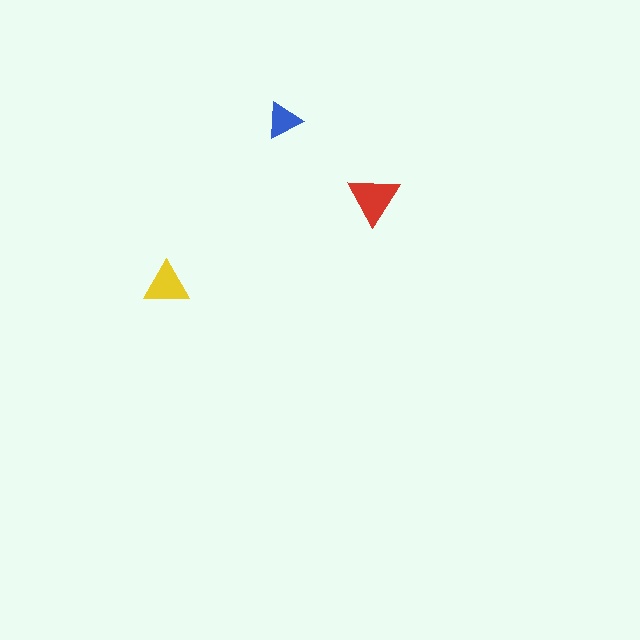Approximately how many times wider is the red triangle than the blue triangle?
About 1.5 times wider.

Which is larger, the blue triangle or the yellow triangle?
The yellow one.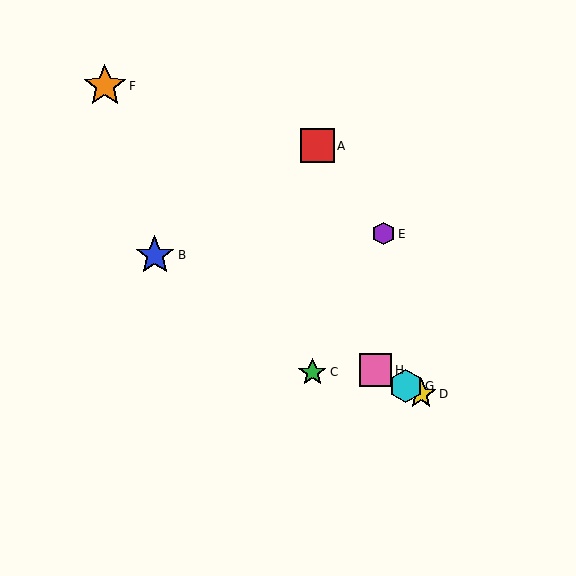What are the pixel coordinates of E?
Object E is at (384, 234).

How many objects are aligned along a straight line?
4 objects (B, D, G, H) are aligned along a straight line.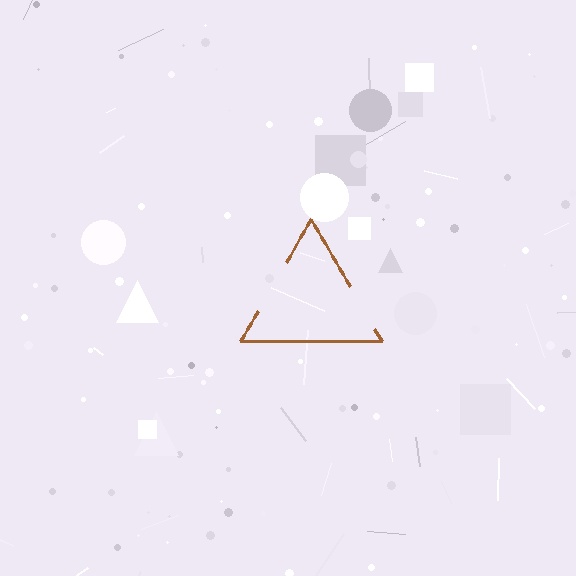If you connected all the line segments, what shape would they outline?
They would outline a triangle.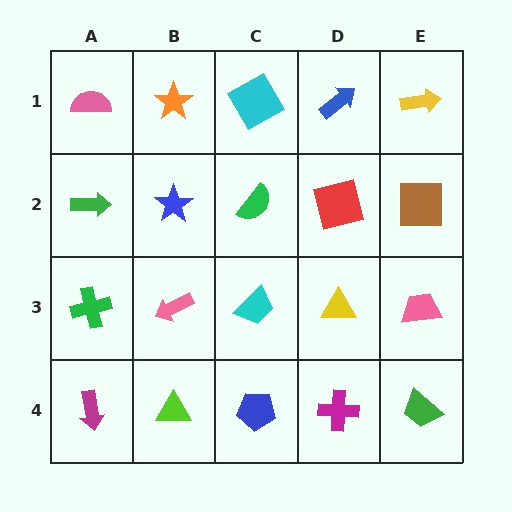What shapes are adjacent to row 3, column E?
A brown square (row 2, column E), a green trapezoid (row 4, column E), a yellow triangle (row 3, column D).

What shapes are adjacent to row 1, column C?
A green semicircle (row 2, column C), an orange star (row 1, column B), a blue arrow (row 1, column D).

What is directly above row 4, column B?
A pink arrow.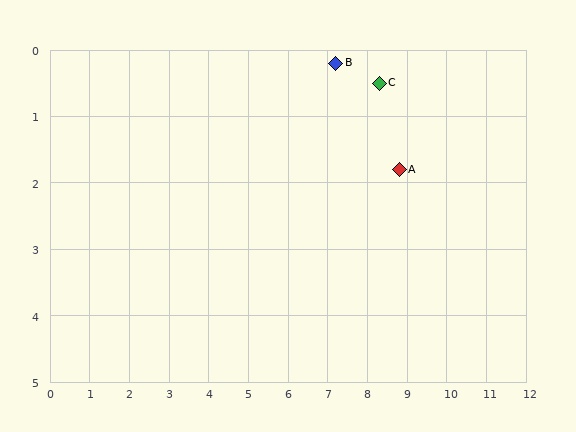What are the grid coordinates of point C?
Point C is at approximately (8.3, 0.5).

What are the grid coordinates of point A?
Point A is at approximately (8.8, 1.8).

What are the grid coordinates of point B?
Point B is at approximately (7.2, 0.2).